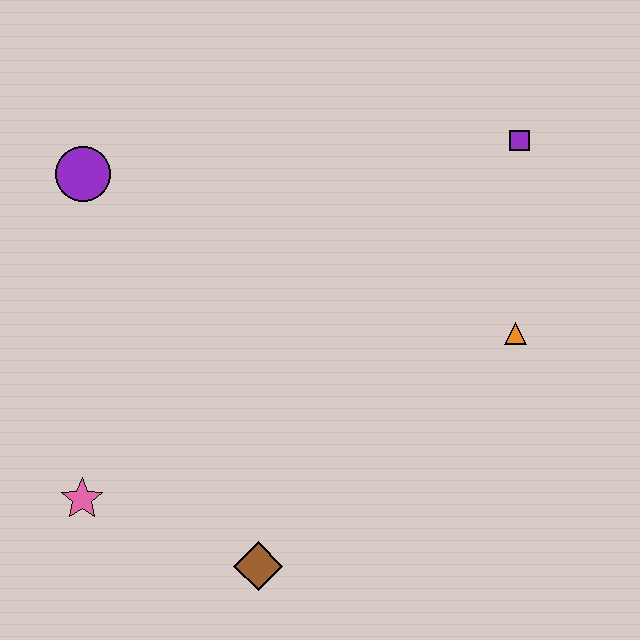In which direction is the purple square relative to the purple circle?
The purple square is to the right of the purple circle.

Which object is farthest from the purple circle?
The orange triangle is farthest from the purple circle.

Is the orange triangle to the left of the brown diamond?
No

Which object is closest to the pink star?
The brown diamond is closest to the pink star.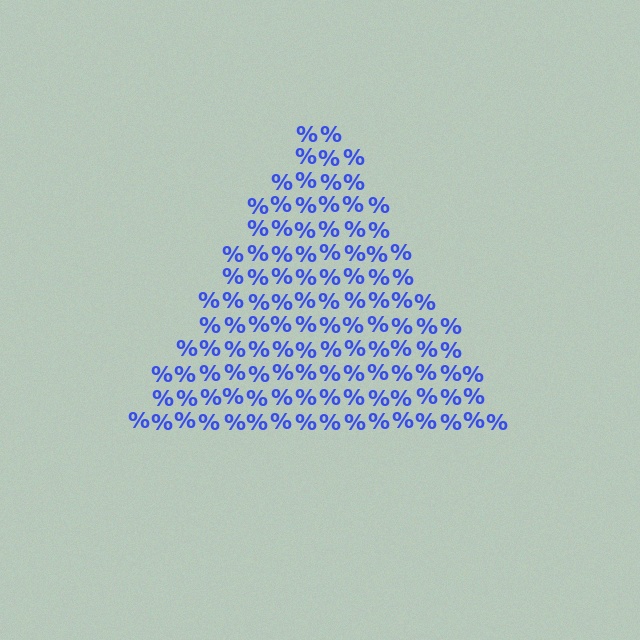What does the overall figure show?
The overall figure shows a triangle.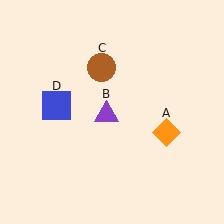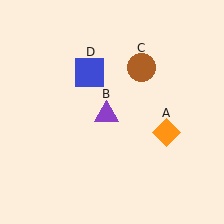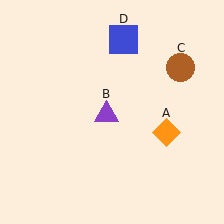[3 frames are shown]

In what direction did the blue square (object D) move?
The blue square (object D) moved up and to the right.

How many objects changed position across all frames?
2 objects changed position: brown circle (object C), blue square (object D).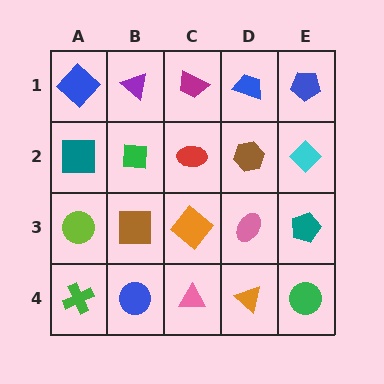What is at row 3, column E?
A teal pentagon.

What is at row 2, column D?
A brown hexagon.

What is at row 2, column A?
A teal square.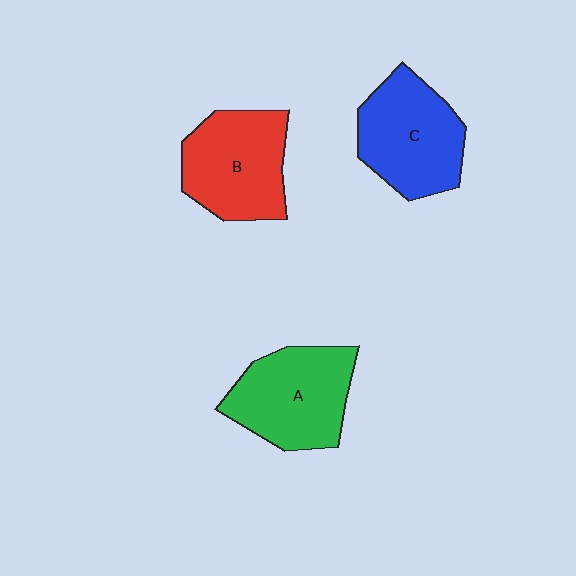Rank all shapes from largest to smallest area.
From largest to smallest: A (green), C (blue), B (red).